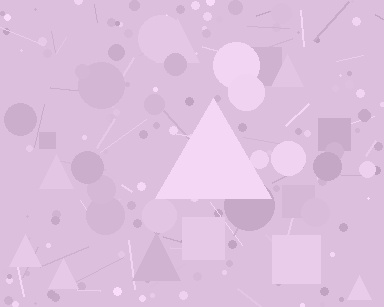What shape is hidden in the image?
A triangle is hidden in the image.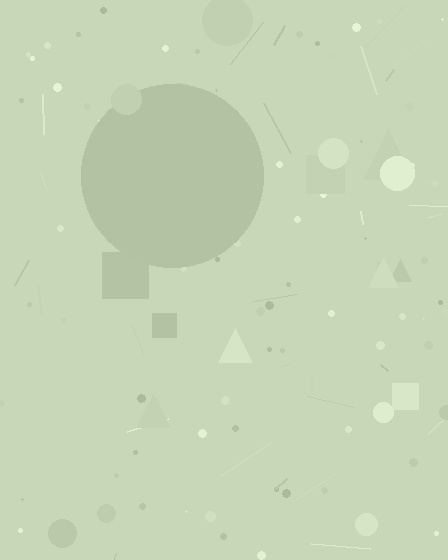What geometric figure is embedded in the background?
A circle is embedded in the background.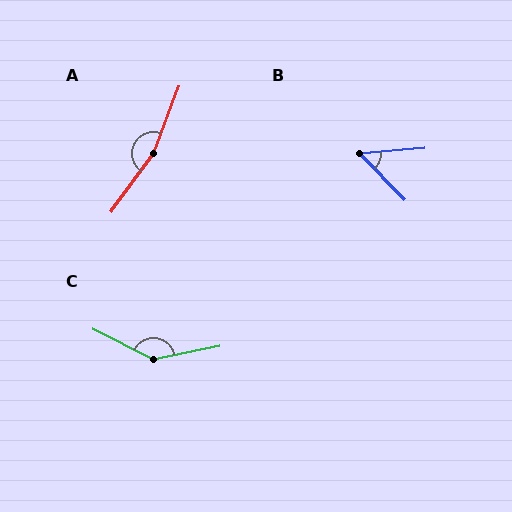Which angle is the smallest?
B, at approximately 51 degrees.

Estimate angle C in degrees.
Approximately 142 degrees.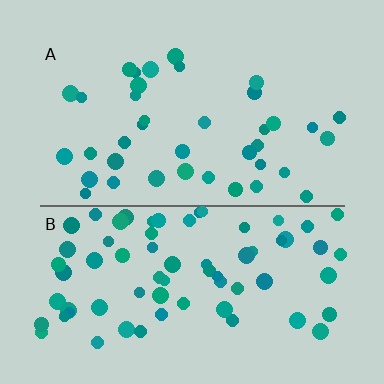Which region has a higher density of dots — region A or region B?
B (the bottom).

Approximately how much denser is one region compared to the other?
Approximately 1.8× — region B over region A.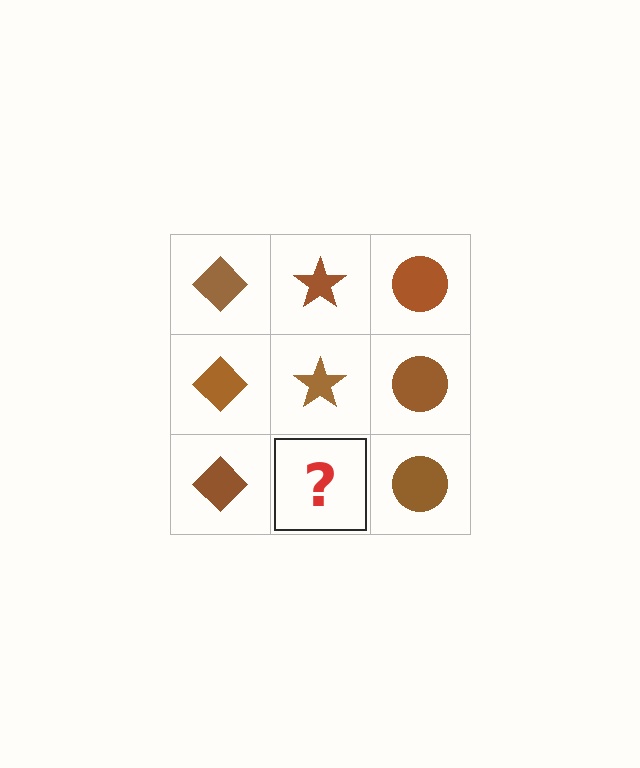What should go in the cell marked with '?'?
The missing cell should contain a brown star.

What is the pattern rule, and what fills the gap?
The rule is that each column has a consistent shape. The gap should be filled with a brown star.